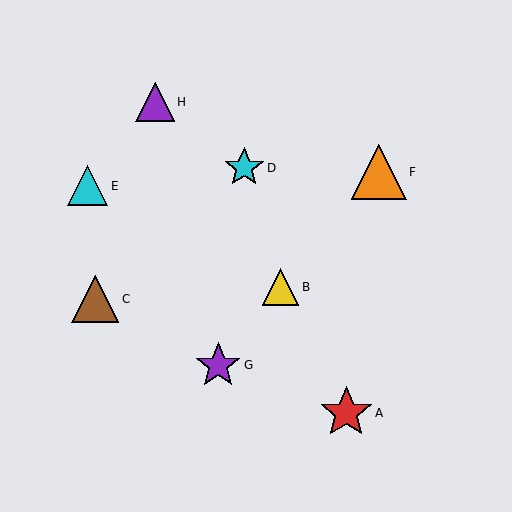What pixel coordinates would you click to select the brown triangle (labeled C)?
Click at (95, 299) to select the brown triangle C.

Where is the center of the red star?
The center of the red star is at (346, 413).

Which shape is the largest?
The orange triangle (labeled F) is the largest.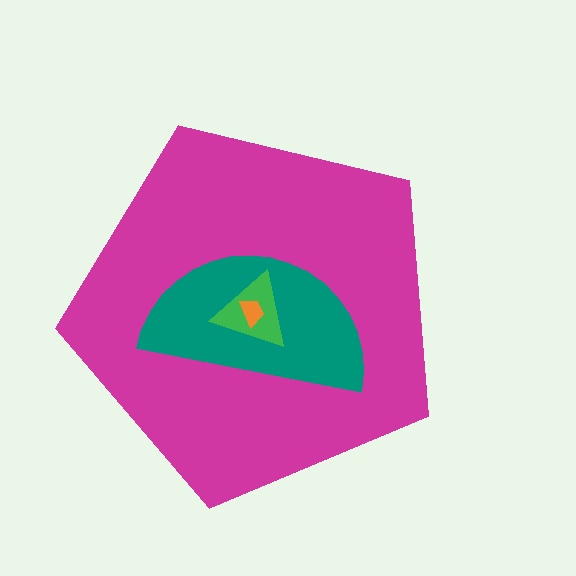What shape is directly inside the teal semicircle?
The green triangle.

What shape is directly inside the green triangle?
The orange trapezoid.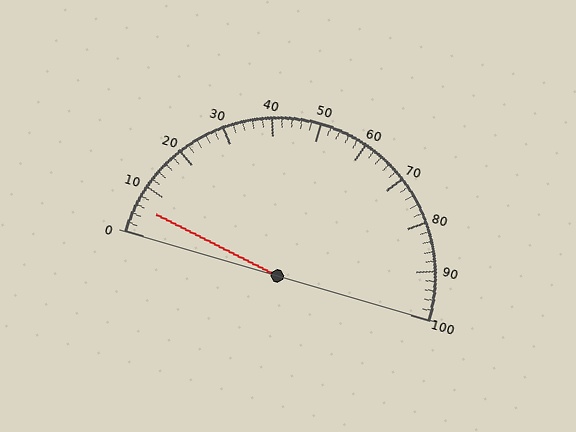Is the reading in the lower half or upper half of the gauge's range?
The reading is in the lower half of the range (0 to 100).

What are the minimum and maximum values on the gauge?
The gauge ranges from 0 to 100.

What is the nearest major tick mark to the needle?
The nearest major tick mark is 10.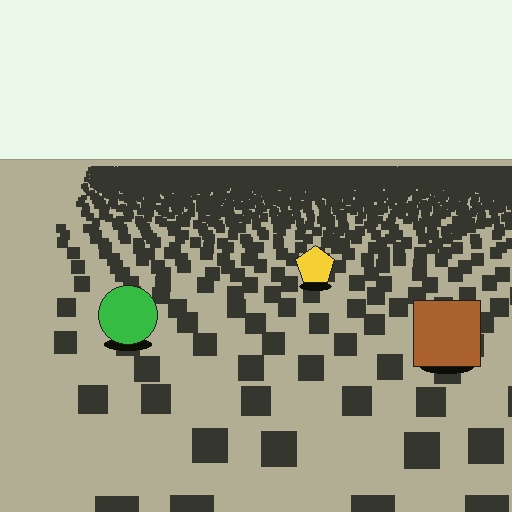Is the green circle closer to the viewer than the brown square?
No. The brown square is closer — you can tell from the texture gradient: the ground texture is coarser near it.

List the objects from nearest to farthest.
From nearest to farthest: the brown square, the green circle, the yellow pentagon.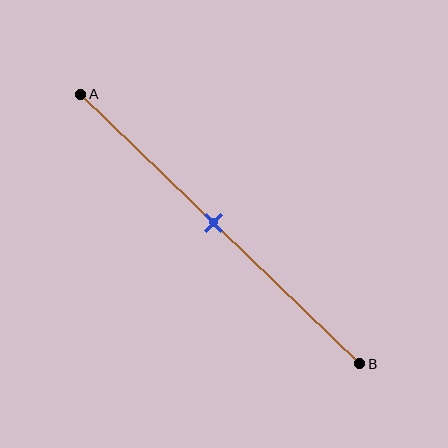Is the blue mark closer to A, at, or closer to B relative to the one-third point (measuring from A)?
The blue mark is closer to point B than the one-third point of segment AB.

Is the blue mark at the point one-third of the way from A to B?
No, the mark is at about 50% from A, not at the 33% one-third point.